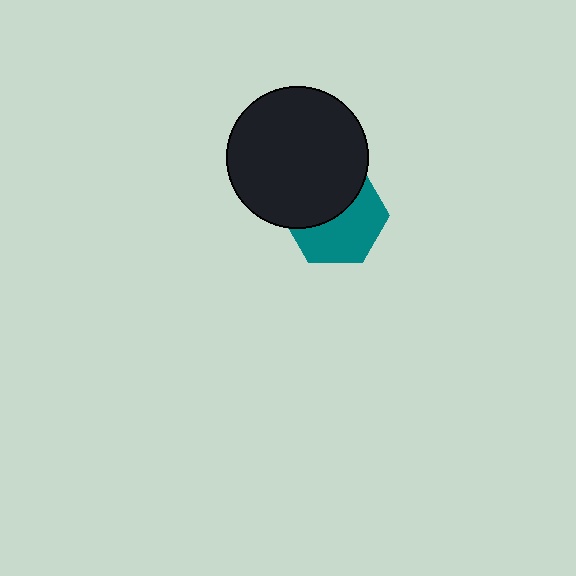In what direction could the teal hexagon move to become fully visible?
The teal hexagon could move down. That would shift it out from behind the black circle entirely.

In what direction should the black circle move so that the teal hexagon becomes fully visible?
The black circle should move up. That is the shortest direction to clear the overlap and leave the teal hexagon fully visible.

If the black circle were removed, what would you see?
You would see the complete teal hexagon.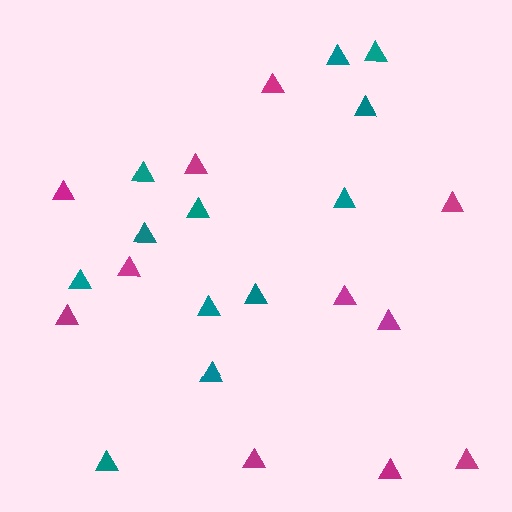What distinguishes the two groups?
There are 2 groups: one group of teal triangles (12) and one group of magenta triangles (11).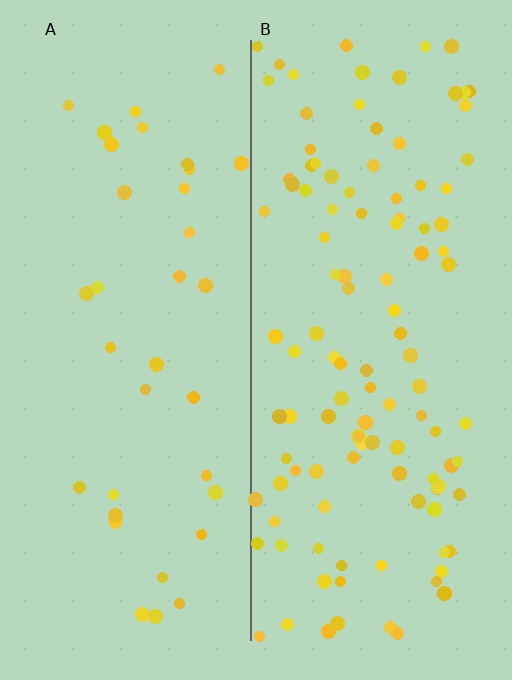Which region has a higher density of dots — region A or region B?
B (the right).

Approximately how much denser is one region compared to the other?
Approximately 3.2× — region B over region A.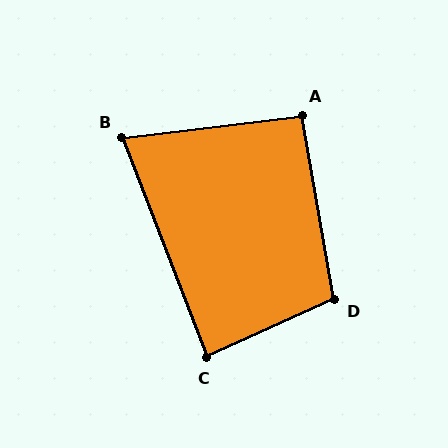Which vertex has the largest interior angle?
D, at approximately 104 degrees.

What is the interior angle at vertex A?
Approximately 93 degrees (approximately right).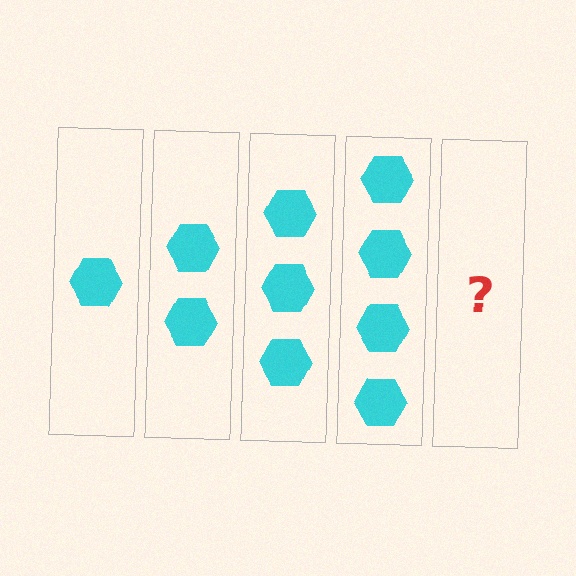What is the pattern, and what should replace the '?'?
The pattern is that each step adds one more hexagon. The '?' should be 5 hexagons.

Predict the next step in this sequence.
The next step is 5 hexagons.